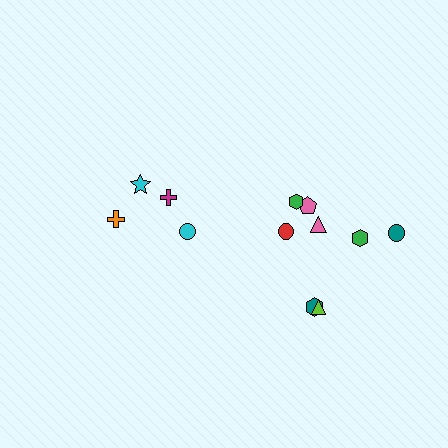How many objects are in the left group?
There are 4 objects.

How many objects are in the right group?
There are 8 objects.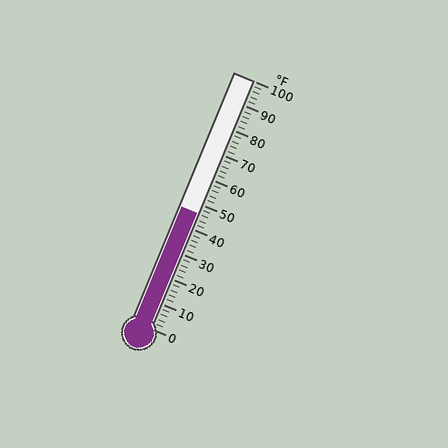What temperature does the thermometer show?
The thermometer shows approximately 46°F.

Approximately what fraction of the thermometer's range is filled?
The thermometer is filled to approximately 45% of its range.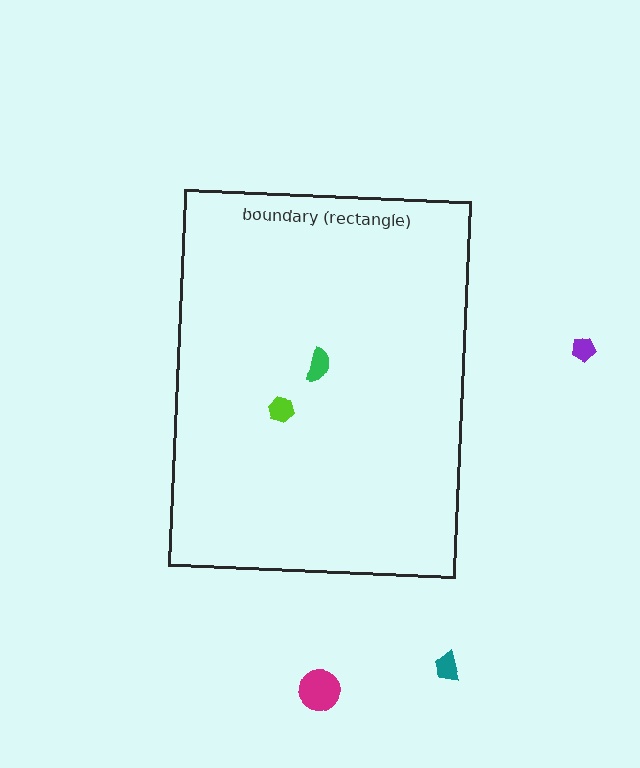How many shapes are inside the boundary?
2 inside, 3 outside.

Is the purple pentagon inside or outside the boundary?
Outside.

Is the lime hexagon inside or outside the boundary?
Inside.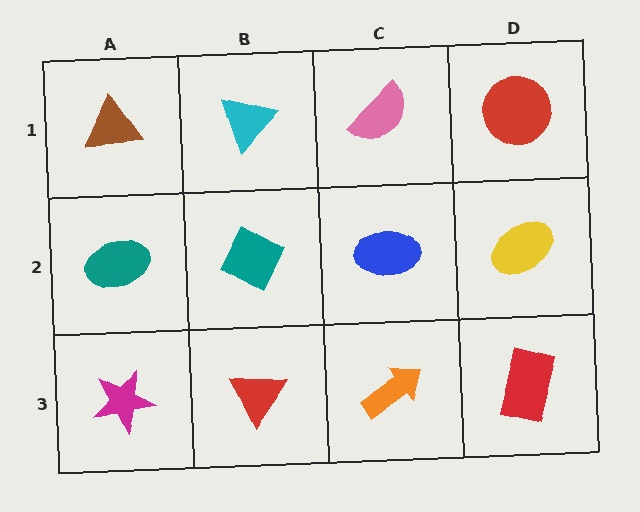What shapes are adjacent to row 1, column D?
A yellow ellipse (row 2, column D), a pink semicircle (row 1, column C).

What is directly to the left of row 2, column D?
A blue ellipse.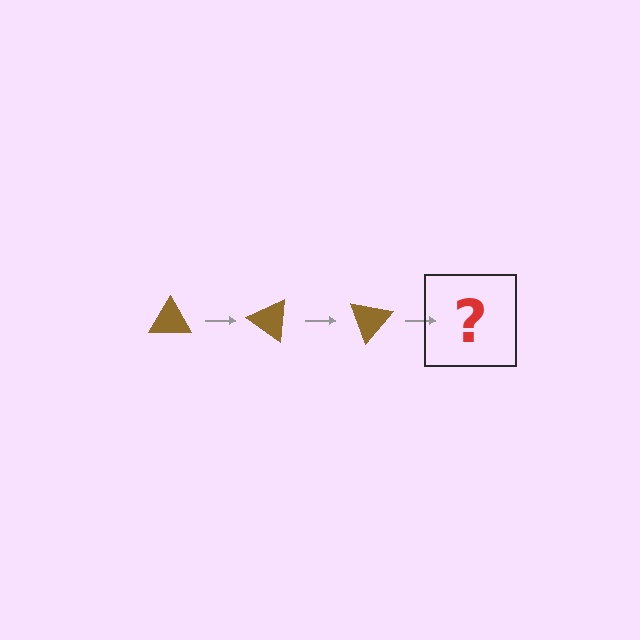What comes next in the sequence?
The next element should be a brown triangle rotated 105 degrees.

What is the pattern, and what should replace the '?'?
The pattern is that the triangle rotates 35 degrees each step. The '?' should be a brown triangle rotated 105 degrees.